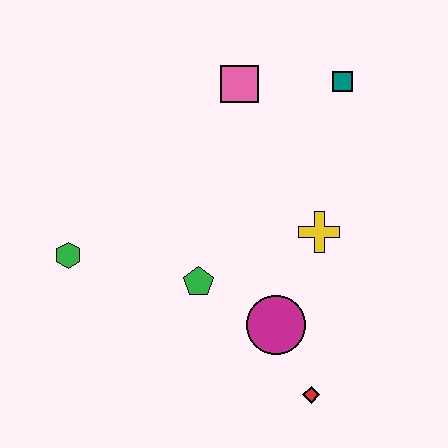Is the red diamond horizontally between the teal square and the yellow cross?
No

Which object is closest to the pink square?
The teal square is closest to the pink square.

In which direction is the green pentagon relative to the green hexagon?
The green pentagon is to the right of the green hexagon.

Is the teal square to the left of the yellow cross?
No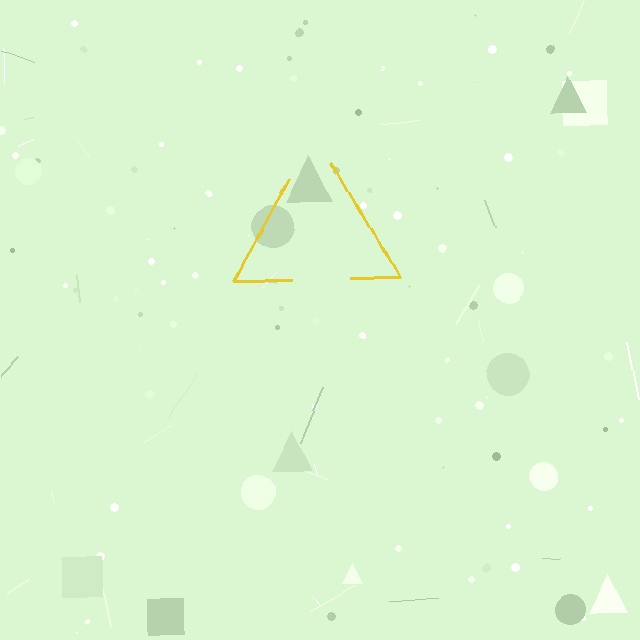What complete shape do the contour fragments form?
The contour fragments form a triangle.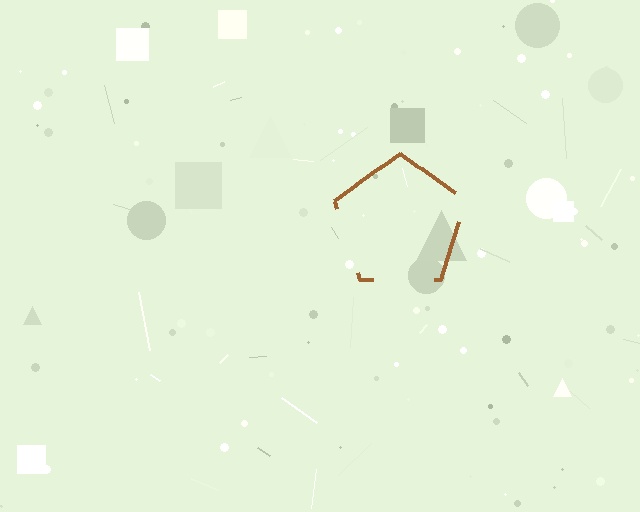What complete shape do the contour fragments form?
The contour fragments form a pentagon.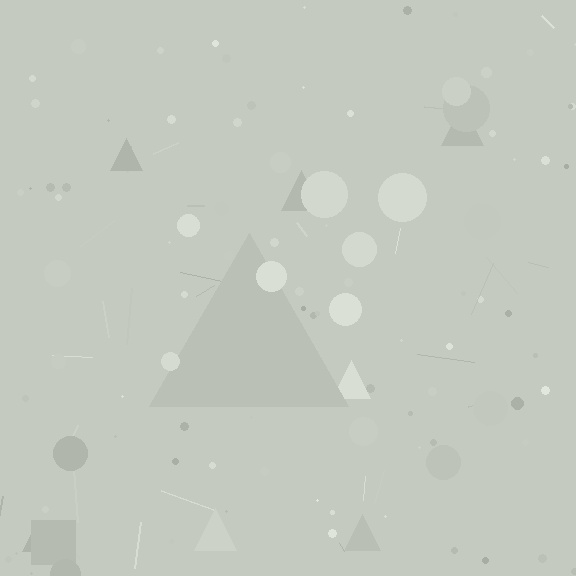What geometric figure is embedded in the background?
A triangle is embedded in the background.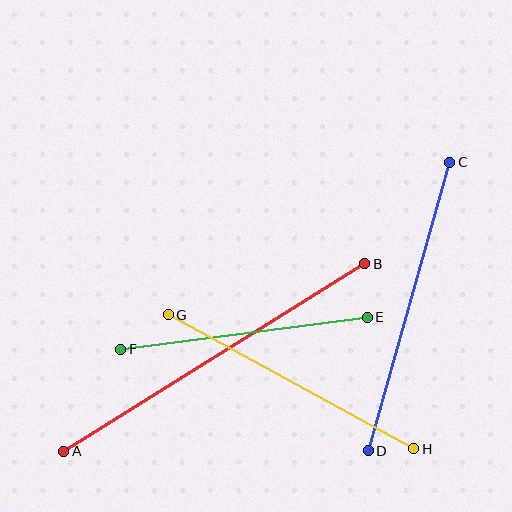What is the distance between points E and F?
The distance is approximately 249 pixels.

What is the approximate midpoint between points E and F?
The midpoint is at approximately (244, 333) pixels.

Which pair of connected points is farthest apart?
Points A and B are farthest apart.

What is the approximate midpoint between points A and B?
The midpoint is at approximately (214, 358) pixels.